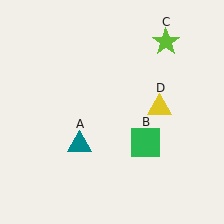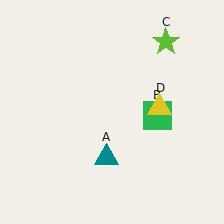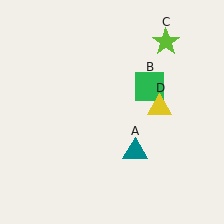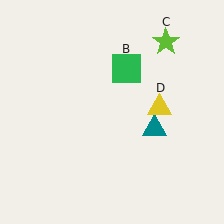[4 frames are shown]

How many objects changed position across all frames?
2 objects changed position: teal triangle (object A), green square (object B).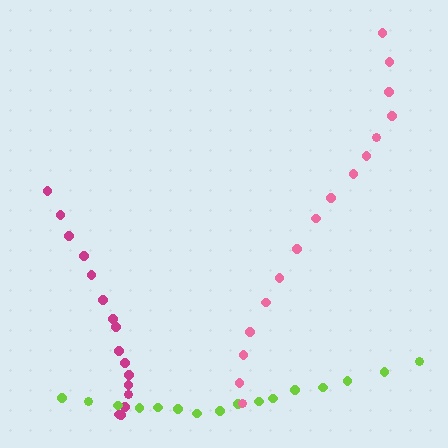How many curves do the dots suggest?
There are 3 distinct paths.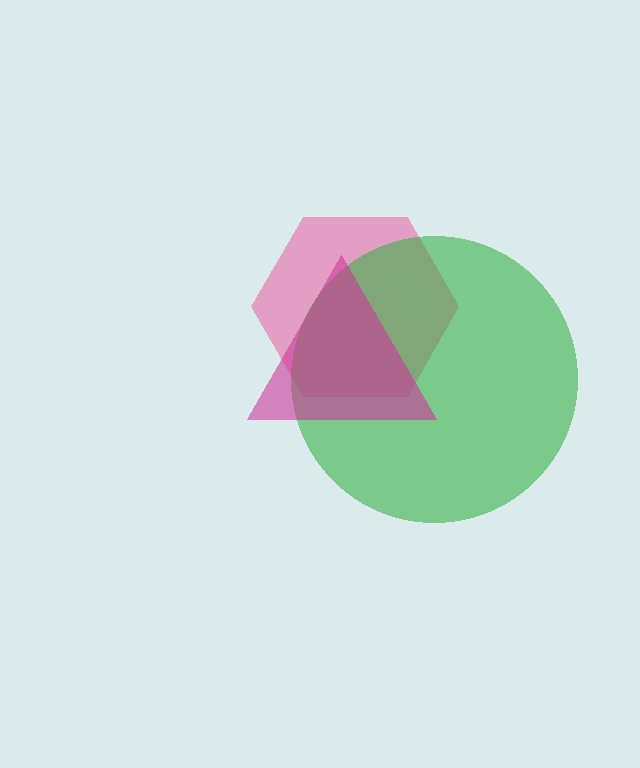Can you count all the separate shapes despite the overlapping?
Yes, there are 3 separate shapes.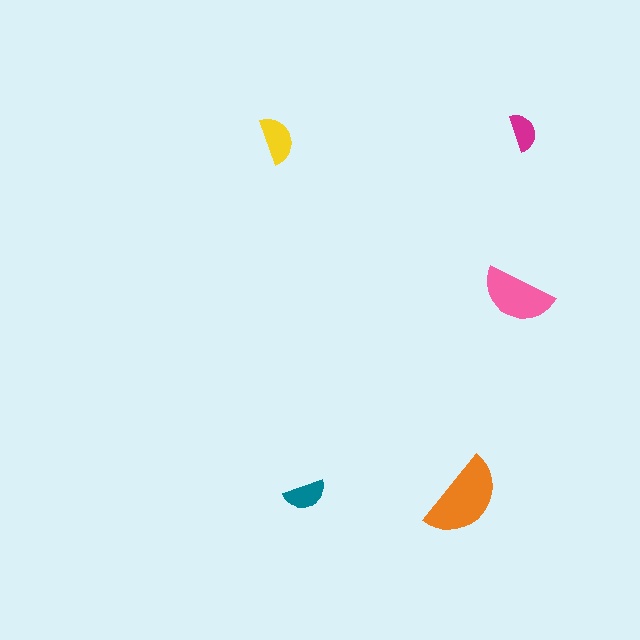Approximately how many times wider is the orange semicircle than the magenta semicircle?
About 2 times wider.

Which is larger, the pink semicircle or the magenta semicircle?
The pink one.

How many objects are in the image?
There are 5 objects in the image.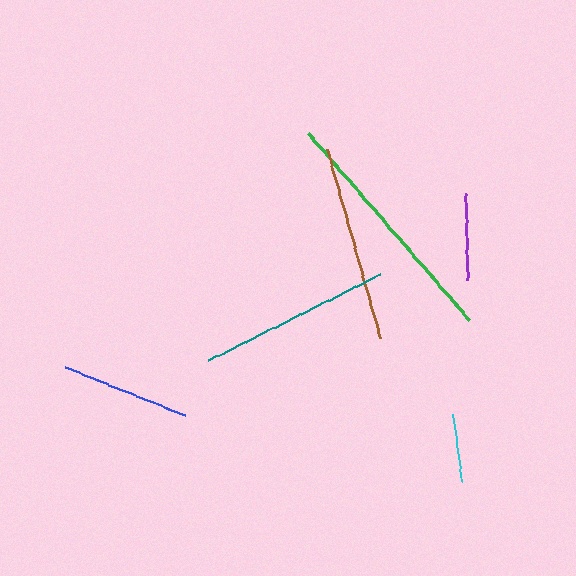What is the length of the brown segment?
The brown segment is approximately 196 pixels long.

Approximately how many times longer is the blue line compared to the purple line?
The blue line is approximately 1.5 times the length of the purple line.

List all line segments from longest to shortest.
From longest to shortest: green, brown, teal, blue, purple, cyan.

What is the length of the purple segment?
The purple segment is approximately 86 pixels long.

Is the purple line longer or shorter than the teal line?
The teal line is longer than the purple line.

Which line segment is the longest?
The green line is the longest at approximately 246 pixels.